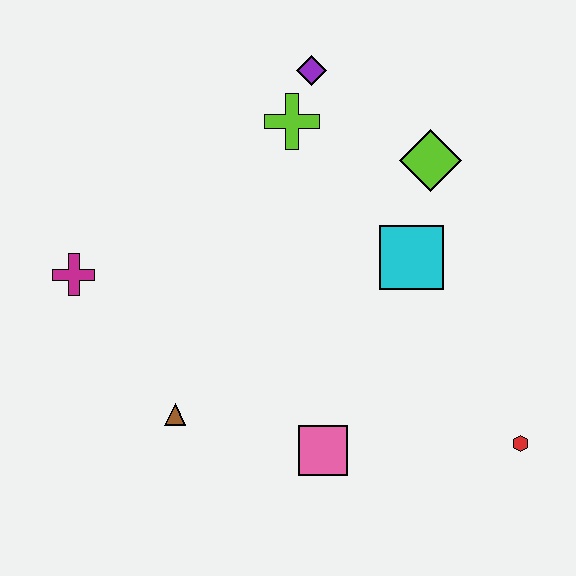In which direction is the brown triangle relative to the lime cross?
The brown triangle is below the lime cross.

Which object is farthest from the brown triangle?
The purple diamond is farthest from the brown triangle.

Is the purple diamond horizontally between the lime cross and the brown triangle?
No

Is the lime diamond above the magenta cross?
Yes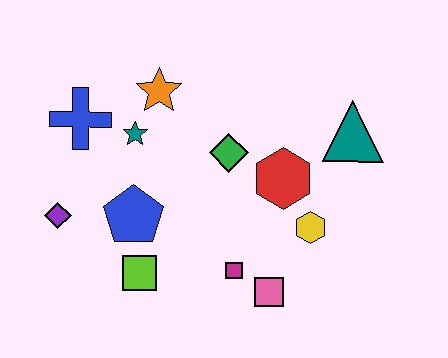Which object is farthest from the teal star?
The teal triangle is farthest from the teal star.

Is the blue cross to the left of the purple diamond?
No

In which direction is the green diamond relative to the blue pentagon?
The green diamond is to the right of the blue pentagon.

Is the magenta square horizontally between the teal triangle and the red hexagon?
No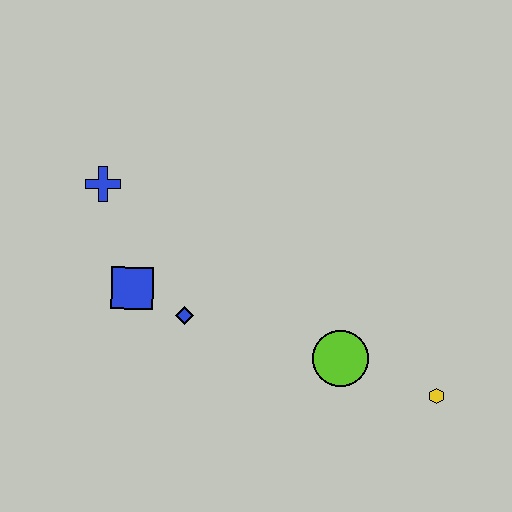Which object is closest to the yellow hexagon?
The lime circle is closest to the yellow hexagon.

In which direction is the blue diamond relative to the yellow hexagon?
The blue diamond is to the left of the yellow hexagon.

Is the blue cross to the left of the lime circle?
Yes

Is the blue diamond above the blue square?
No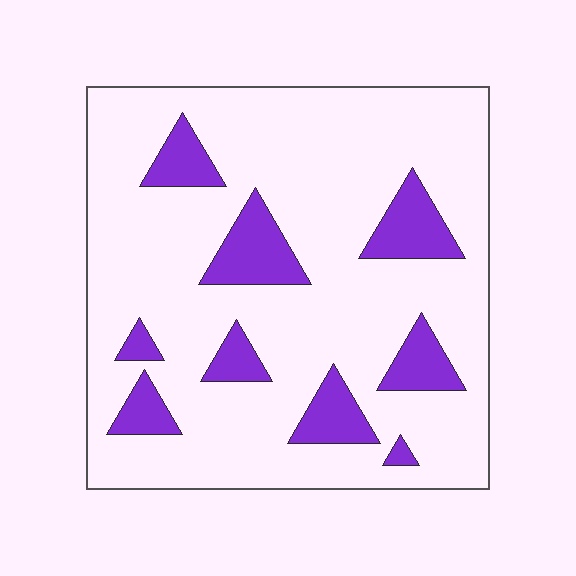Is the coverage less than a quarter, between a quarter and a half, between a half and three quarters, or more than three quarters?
Less than a quarter.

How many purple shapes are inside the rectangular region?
9.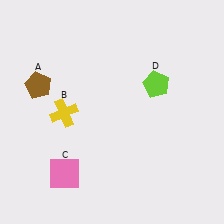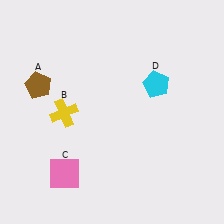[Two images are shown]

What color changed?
The pentagon (D) changed from lime in Image 1 to cyan in Image 2.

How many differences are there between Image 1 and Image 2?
There is 1 difference between the two images.